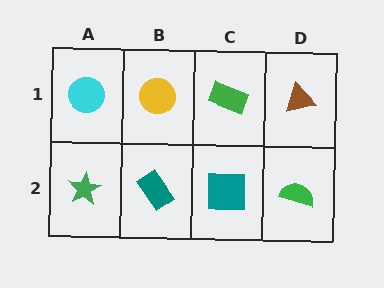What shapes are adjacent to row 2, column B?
A yellow circle (row 1, column B), a green star (row 2, column A), a teal square (row 2, column C).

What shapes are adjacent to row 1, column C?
A teal square (row 2, column C), a yellow circle (row 1, column B), a brown triangle (row 1, column D).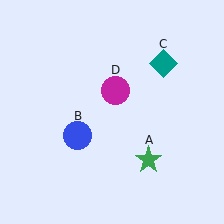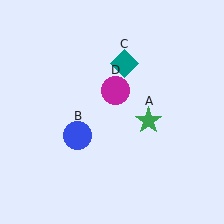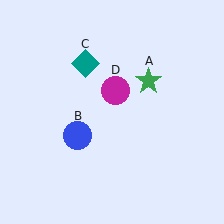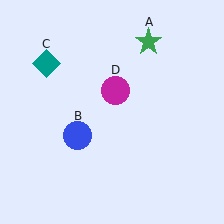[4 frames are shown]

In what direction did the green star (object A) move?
The green star (object A) moved up.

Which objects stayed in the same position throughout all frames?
Blue circle (object B) and magenta circle (object D) remained stationary.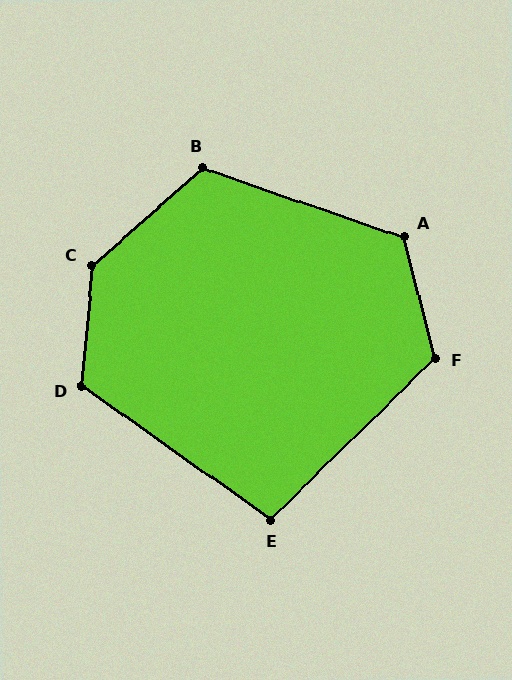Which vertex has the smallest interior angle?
E, at approximately 100 degrees.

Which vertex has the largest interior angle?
C, at approximately 136 degrees.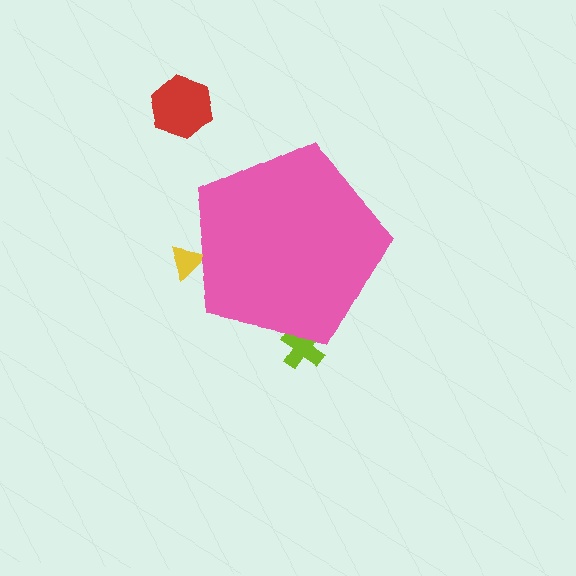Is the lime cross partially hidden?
Yes, the lime cross is partially hidden behind the pink pentagon.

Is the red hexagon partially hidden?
No, the red hexagon is fully visible.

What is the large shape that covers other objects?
A pink pentagon.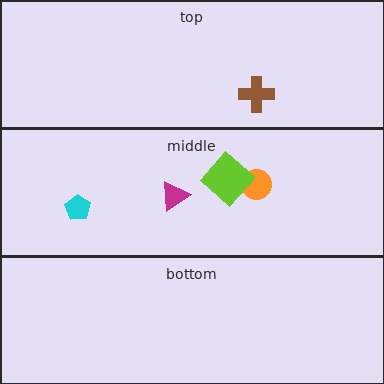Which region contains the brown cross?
The top region.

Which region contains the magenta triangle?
The middle region.